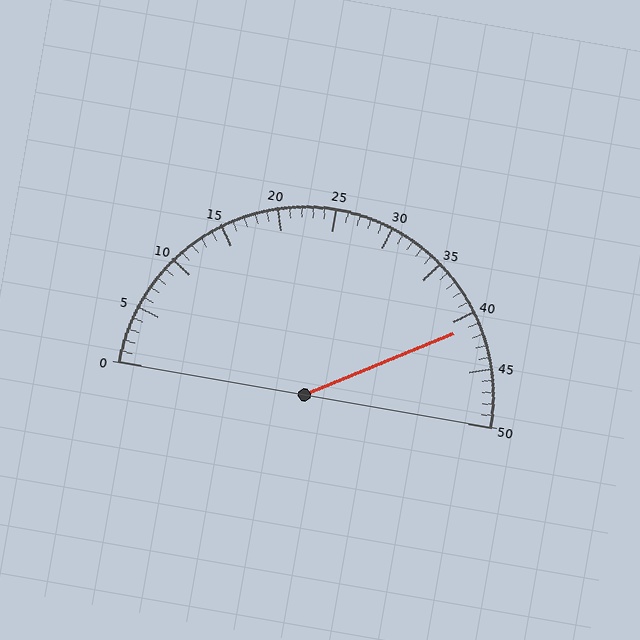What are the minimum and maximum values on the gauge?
The gauge ranges from 0 to 50.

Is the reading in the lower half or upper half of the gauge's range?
The reading is in the upper half of the range (0 to 50).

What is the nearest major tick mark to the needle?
The nearest major tick mark is 40.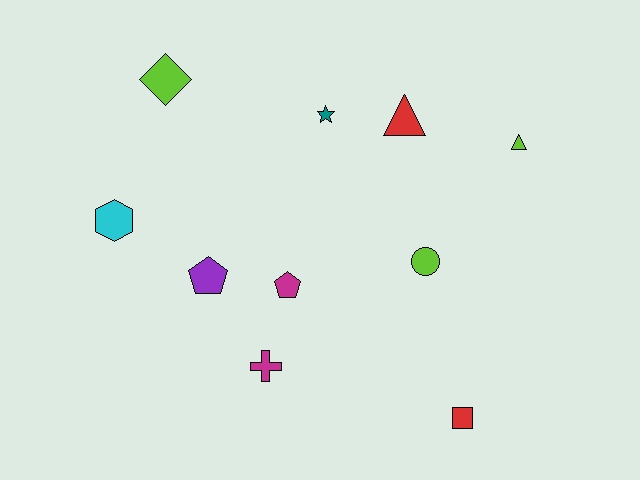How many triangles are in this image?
There are 2 triangles.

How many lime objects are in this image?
There are 3 lime objects.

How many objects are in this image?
There are 10 objects.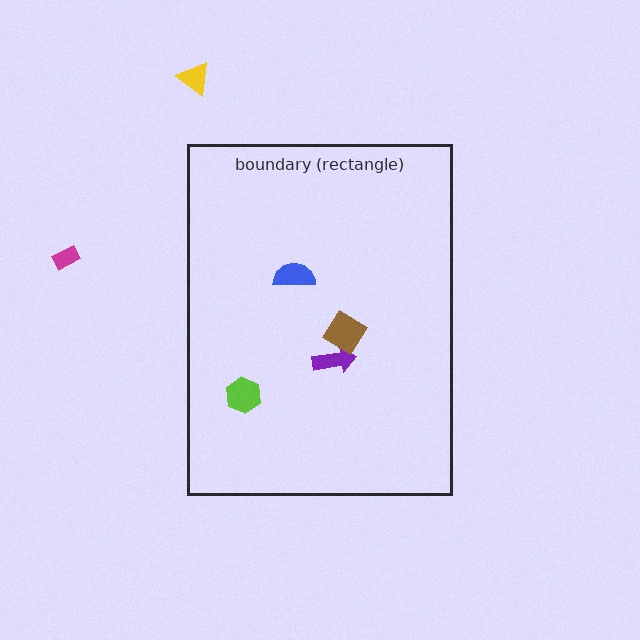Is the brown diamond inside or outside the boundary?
Inside.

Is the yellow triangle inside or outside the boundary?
Outside.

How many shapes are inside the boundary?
4 inside, 2 outside.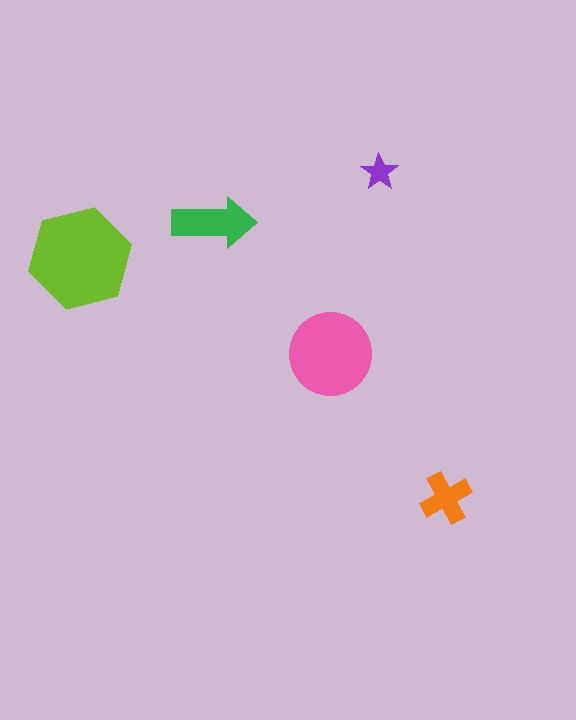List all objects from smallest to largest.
The purple star, the orange cross, the green arrow, the pink circle, the lime hexagon.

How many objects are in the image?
There are 5 objects in the image.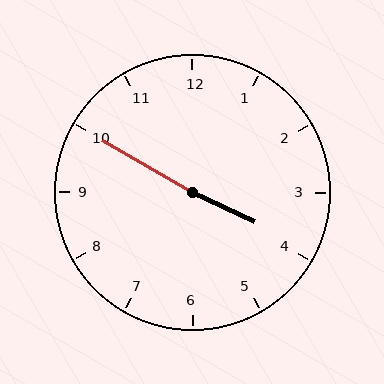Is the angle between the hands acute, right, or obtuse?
It is obtuse.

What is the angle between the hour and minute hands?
Approximately 175 degrees.